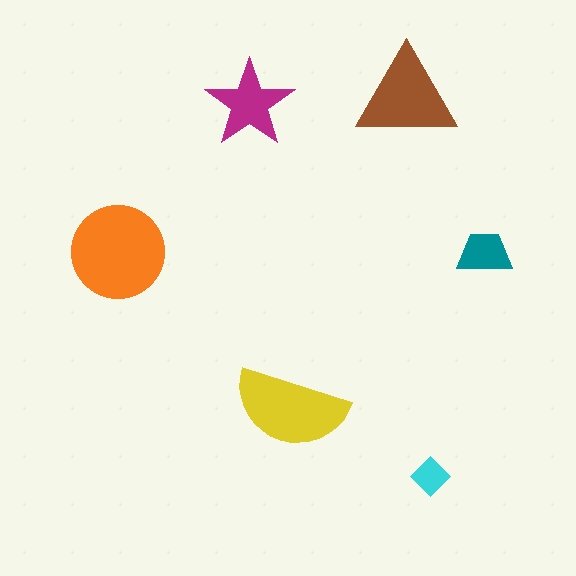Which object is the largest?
The orange circle.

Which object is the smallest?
The cyan diamond.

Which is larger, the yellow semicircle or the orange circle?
The orange circle.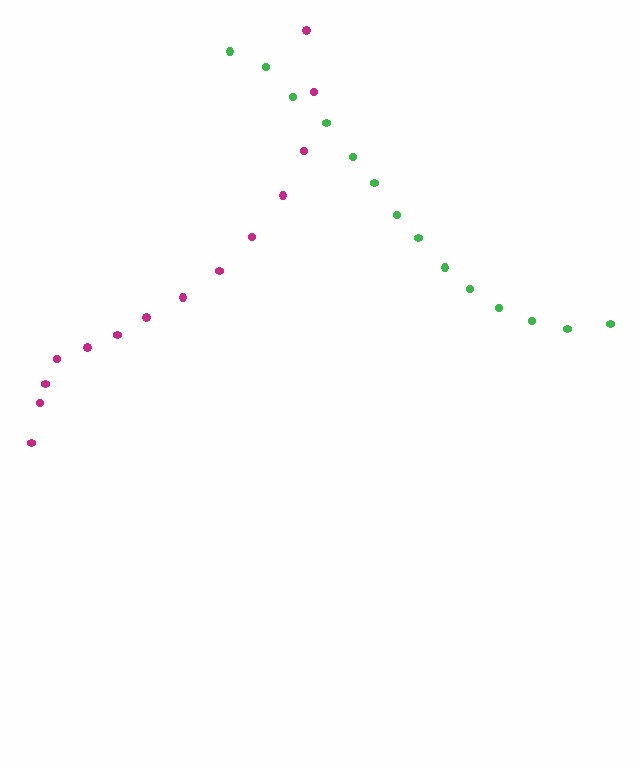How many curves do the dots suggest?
There are 2 distinct paths.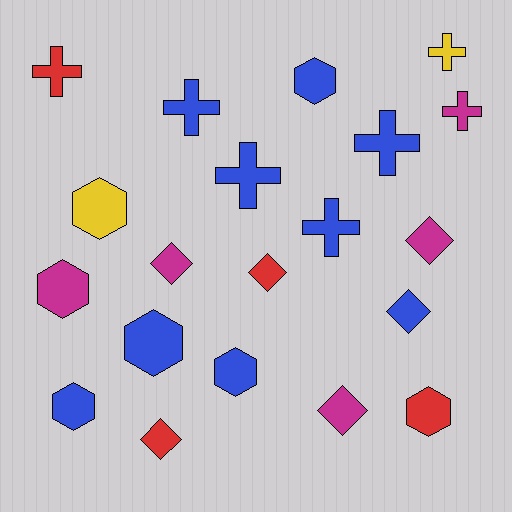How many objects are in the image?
There are 20 objects.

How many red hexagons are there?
There is 1 red hexagon.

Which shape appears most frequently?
Hexagon, with 7 objects.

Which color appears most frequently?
Blue, with 9 objects.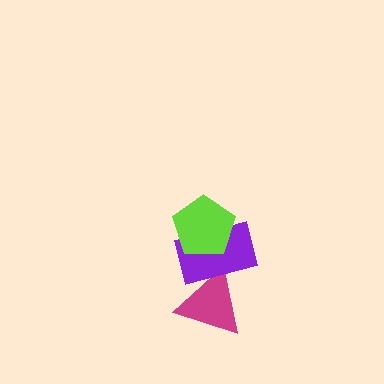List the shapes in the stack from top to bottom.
From top to bottom: the lime pentagon, the purple rectangle, the magenta triangle.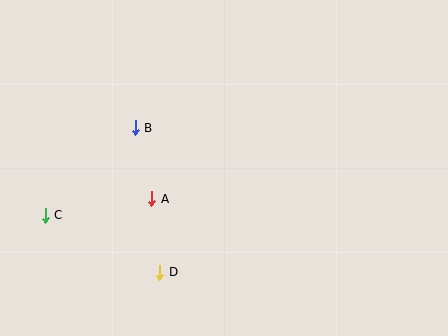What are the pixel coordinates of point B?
Point B is at (135, 128).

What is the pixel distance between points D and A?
The distance between D and A is 74 pixels.